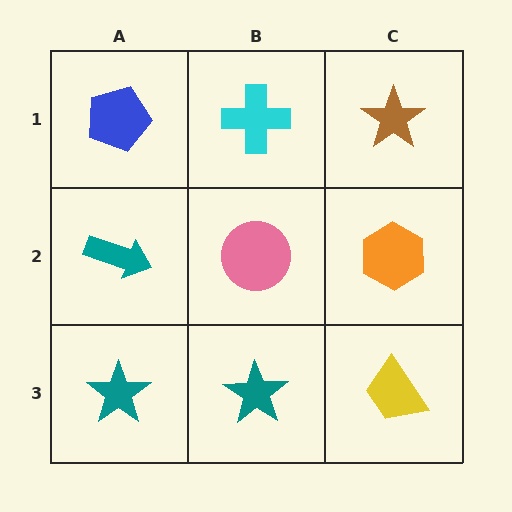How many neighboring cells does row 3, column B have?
3.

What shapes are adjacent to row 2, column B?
A cyan cross (row 1, column B), a teal star (row 3, column B), a teal arrow (row 2, column A), an orange hexagon (row 2, column C).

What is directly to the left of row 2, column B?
A teal arrow.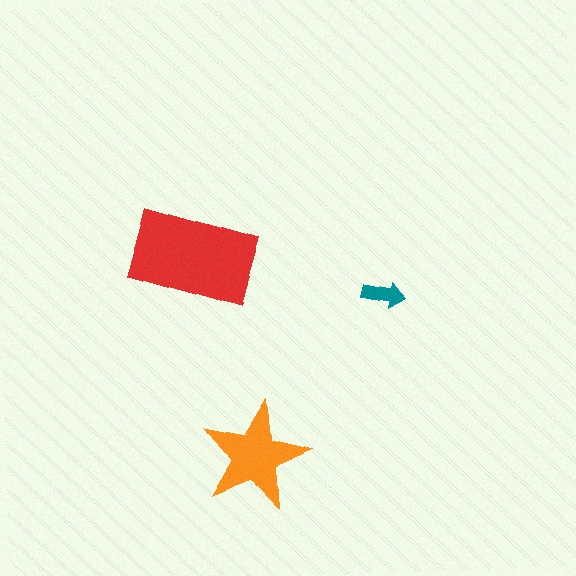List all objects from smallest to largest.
The teal arrow, the orange star, the red rectangle.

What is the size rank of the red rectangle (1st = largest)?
1st.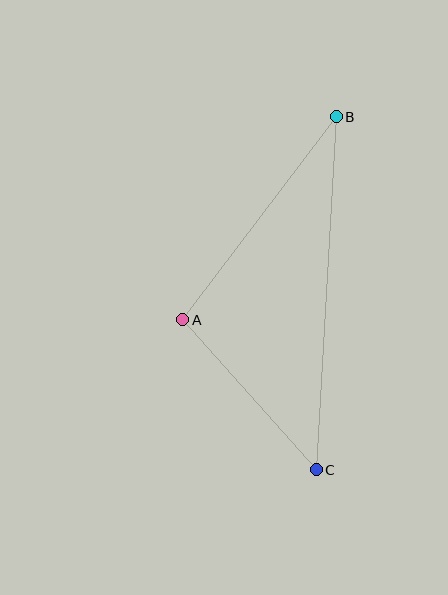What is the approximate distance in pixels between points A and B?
The distance between A and B is approximately 254 pixels.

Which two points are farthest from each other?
Points B and C are farthest from each other.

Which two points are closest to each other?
Points A and C are closest to each other.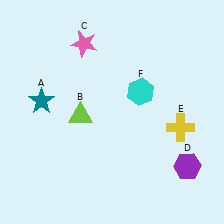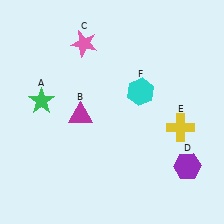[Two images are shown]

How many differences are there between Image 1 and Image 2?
There are 2 differences between the two images.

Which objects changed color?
A changed from teal to green. B changed from lime to magenta.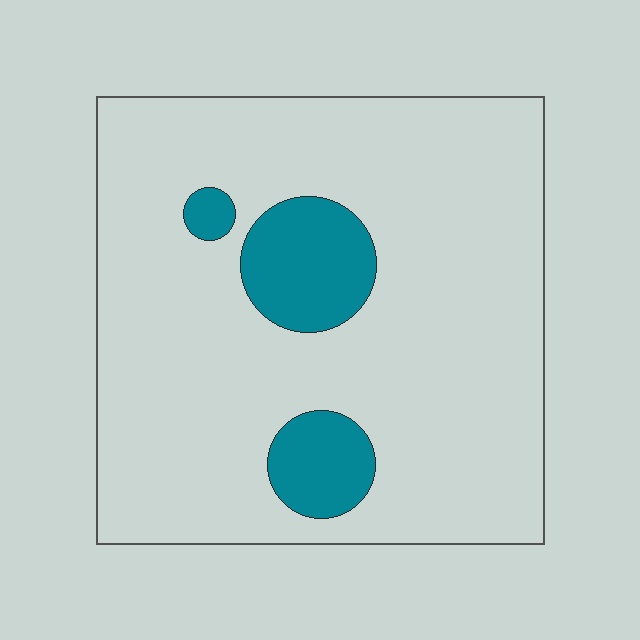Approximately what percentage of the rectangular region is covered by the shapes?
Approximately 15%.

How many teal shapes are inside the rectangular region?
3.